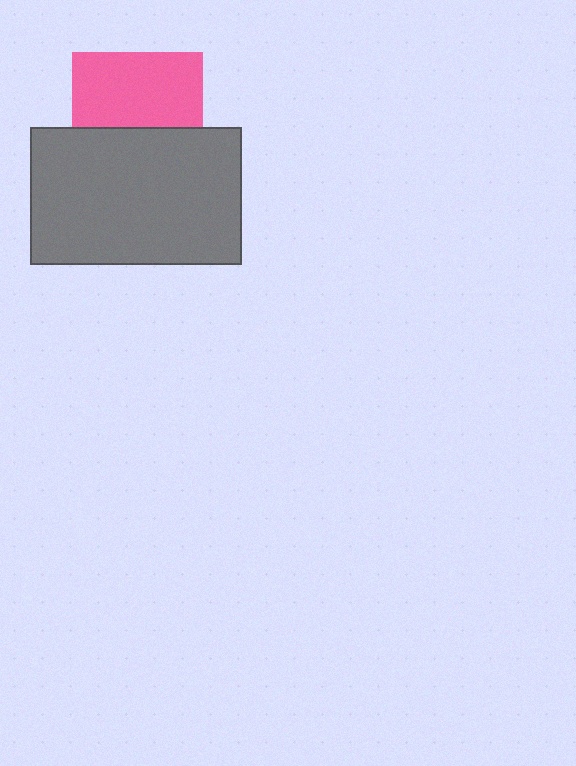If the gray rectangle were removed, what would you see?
You would see the complete pink square.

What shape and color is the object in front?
The object in front is a gray rectangle.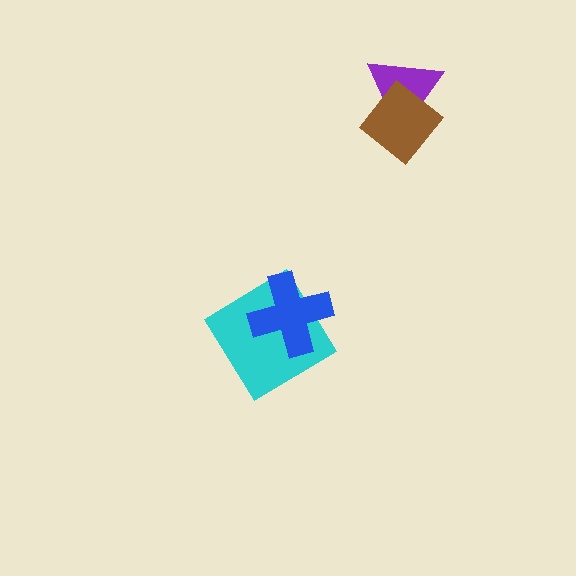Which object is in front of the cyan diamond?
The blue cross is in front of the cyan diamond.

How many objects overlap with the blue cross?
1 object overlaps with the blue cross.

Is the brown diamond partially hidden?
No, no other shape covers it.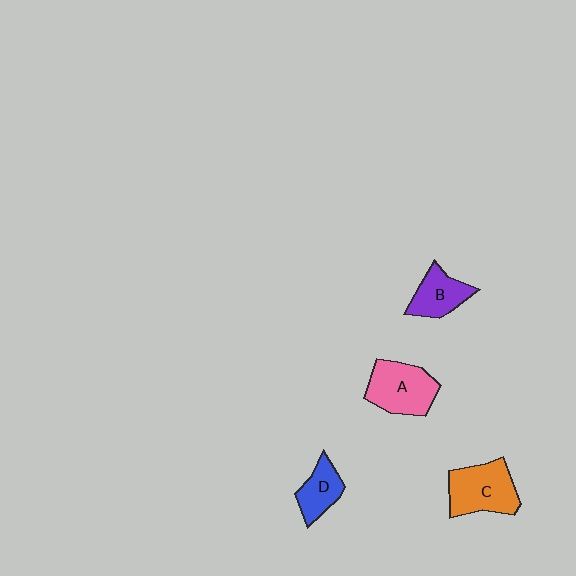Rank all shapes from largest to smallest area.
From largest to smallest: C (orange), A (pink), B (purple), D (blue).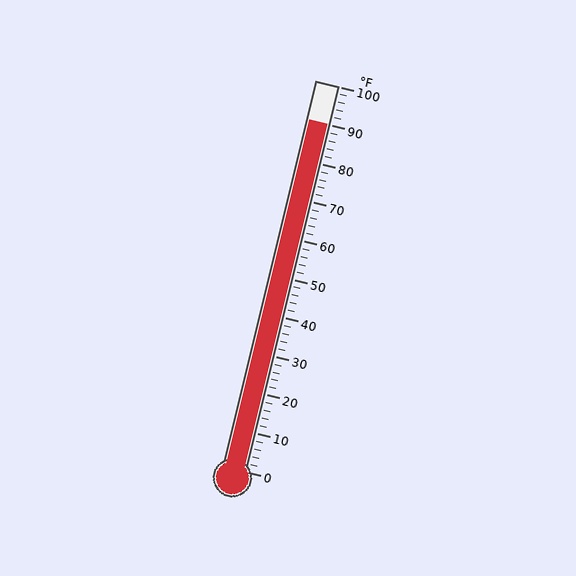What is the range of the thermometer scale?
The thermometer scale ranges from 0°F to 100°F.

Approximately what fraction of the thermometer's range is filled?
The thermometer is filled to approximately 90% of its range.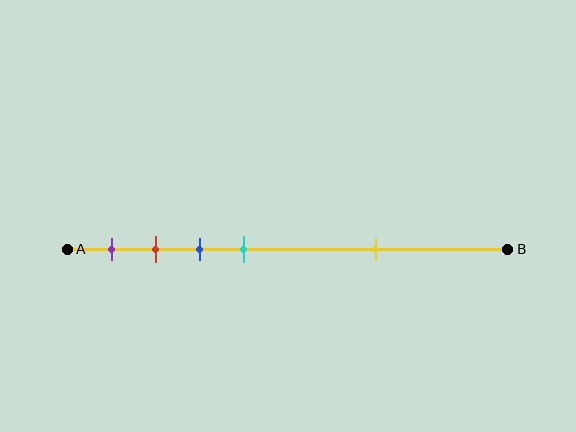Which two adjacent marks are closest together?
The red and blue marks are the closest adjacent pair.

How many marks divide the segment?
There are 5 marks dividing the segment.